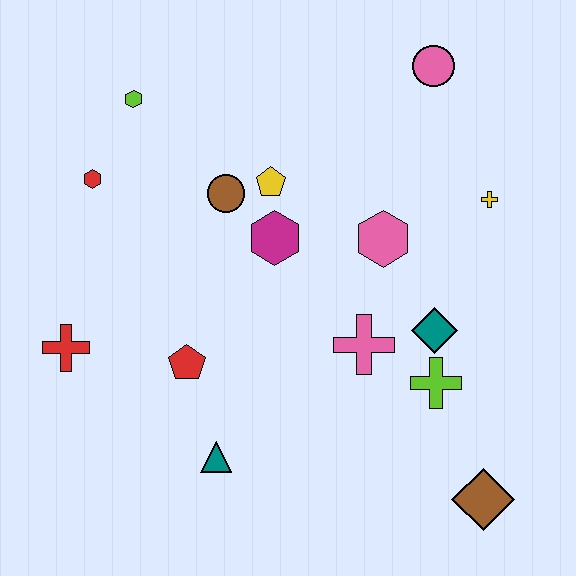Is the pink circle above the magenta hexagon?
Yes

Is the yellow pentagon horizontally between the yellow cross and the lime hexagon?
Yes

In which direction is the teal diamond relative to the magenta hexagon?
The teal diamond is to the right of the magenta hexagon.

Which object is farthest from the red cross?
The pink circle is farthest from the red cross.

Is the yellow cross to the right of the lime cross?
Yes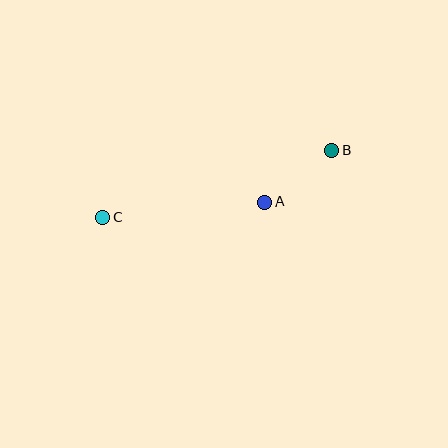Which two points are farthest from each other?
Points B and C are farthest from each other.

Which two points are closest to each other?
Points A and B are closest to each other.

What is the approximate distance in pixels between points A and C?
The distance between A and C is approximately 162 pixels.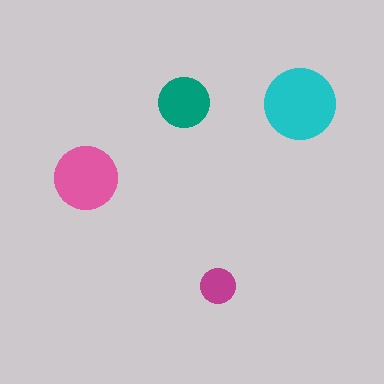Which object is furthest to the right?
The cyan circle is rightmost.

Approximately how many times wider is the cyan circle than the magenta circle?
About 2 times wider.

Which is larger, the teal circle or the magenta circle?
The teal one.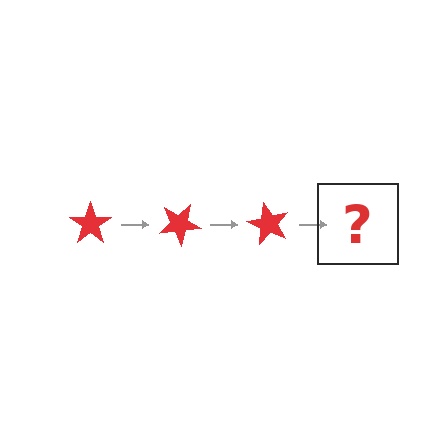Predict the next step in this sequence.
The next step is a red star rotated 90 degrees.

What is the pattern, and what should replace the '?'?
The pattern is that the star rotates 30 degrees each step. The '?' should be a red star rotated 90 degrees.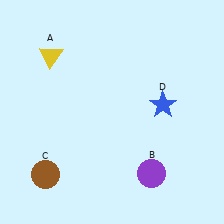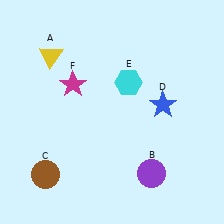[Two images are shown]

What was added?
A cyan hexagon (E), a magenta star (F) were added in Image 2.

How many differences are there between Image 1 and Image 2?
There are 2 differences between the two images.